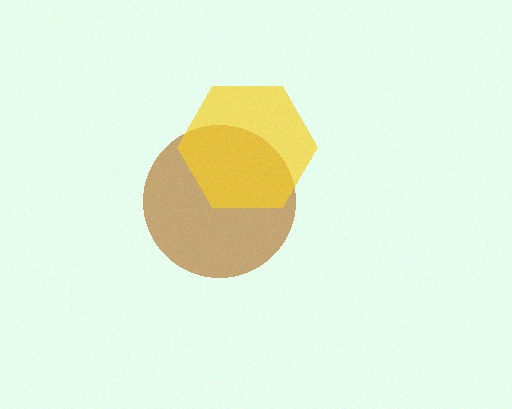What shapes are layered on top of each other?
The layered shapes are: a brown circle, a yellow hexagon.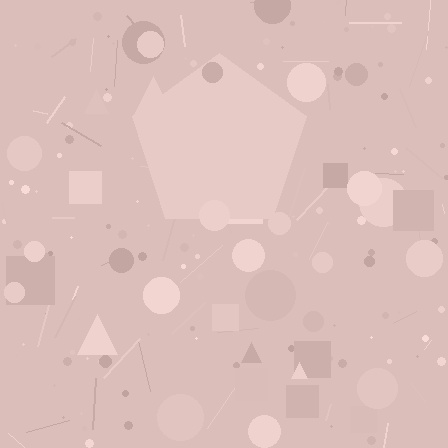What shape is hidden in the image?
A pentagon is hidden in the image.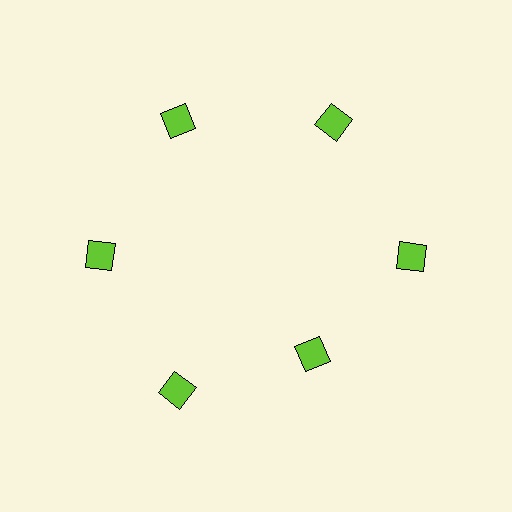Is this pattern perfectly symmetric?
No. The 6 lime diamonds are arranged in a ring, but one element near the 5 o'clock position is pulled inward toward the center, breaking the 6-fold rotational symmetry.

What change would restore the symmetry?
The symmetry would be restored by moving it outward, back onto the ring so that all 6 diamonds sit at equal angles and equal distance from the center.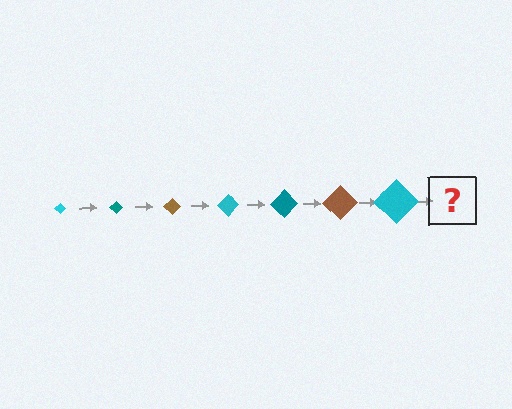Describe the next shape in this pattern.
It should be a teal diamond, larger than the previous one.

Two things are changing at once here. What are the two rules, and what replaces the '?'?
The two rules are that the diamond grows larger each step and the color cycles through cyan, teal, and brown. The '?' should be a teal diamond, larger than the previous one.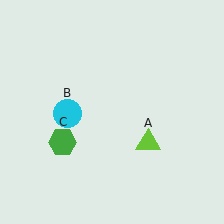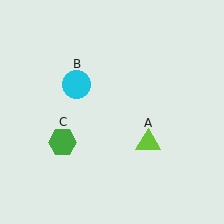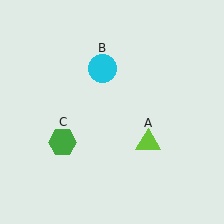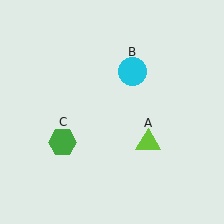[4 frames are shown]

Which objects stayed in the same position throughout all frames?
Lime triangle (object A) and green hexagon (object C) remained stationary.